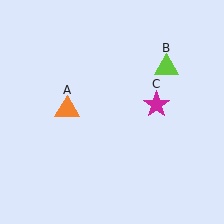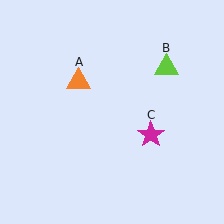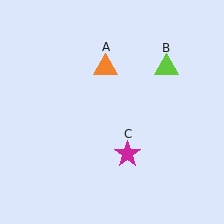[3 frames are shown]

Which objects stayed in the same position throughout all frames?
Lime triangle (object B) remained stationary.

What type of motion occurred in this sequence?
The orange triangle (object A), magenta star (object C) rotated clockwise around the center of the scene.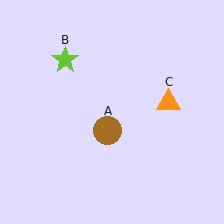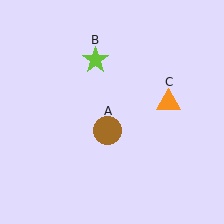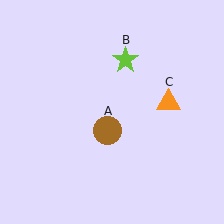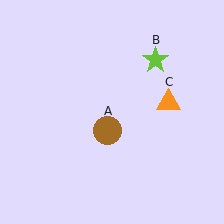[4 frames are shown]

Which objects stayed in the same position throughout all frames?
Brown circle (object A) and orange triangle (object C) remained stationary.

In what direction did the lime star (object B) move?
The lime star (object B) moved right.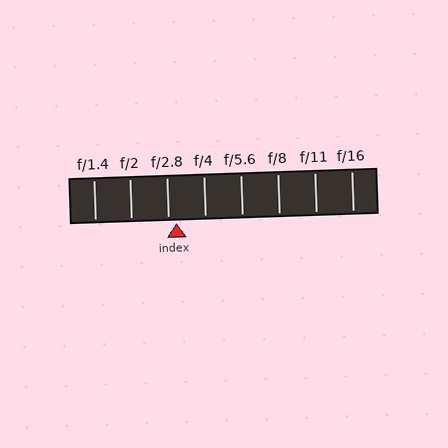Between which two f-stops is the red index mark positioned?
The index mark is between f/2.8 and f/4.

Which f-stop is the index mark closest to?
The index mark is closest to f/2.8.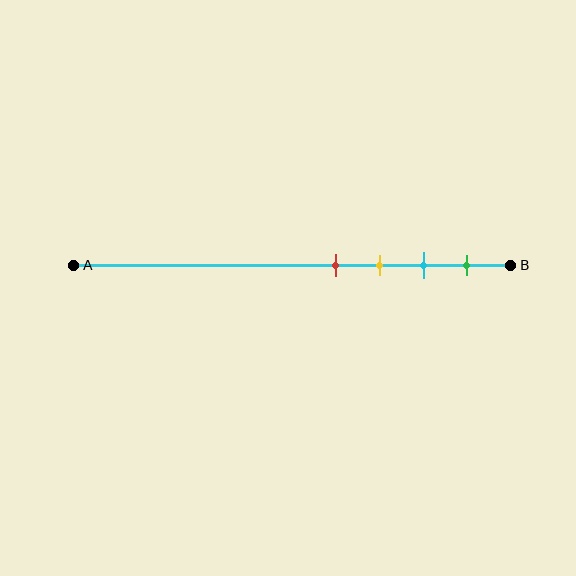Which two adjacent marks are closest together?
The red and yellow marks are the closest adjacent pair.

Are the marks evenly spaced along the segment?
Yes, the marks are approximately evenly spaced.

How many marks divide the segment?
There are 4 marks dividing the segment.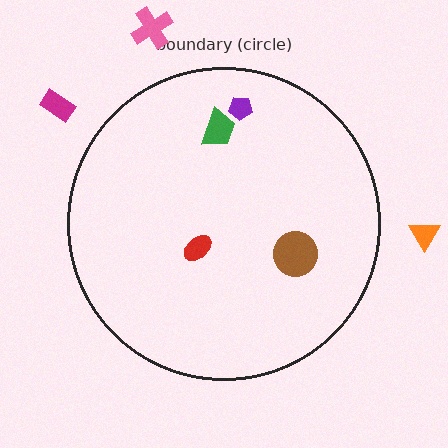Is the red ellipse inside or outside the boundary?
Inside.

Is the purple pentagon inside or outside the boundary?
Inside.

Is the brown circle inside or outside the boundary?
Inside.